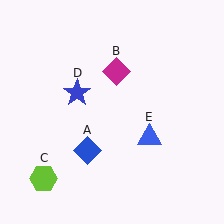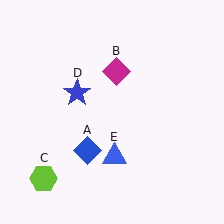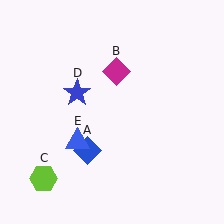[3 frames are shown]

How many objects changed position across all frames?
1 object changed position: blue triangle (object E).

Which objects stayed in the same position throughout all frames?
Blue diamond (object A) and magenta diamond (object B) and lime hexagon (object C) and blue star (object D) remained stationary.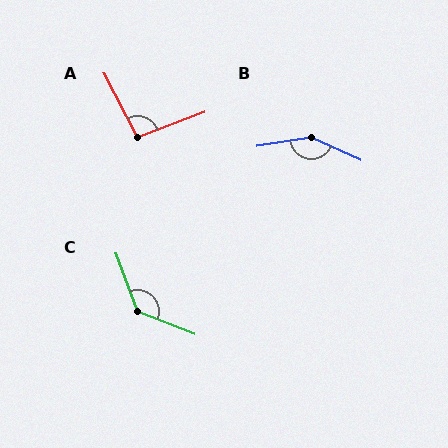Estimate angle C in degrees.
Approximately 132 degrees.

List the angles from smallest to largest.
A (97°), C (132°), B (146°).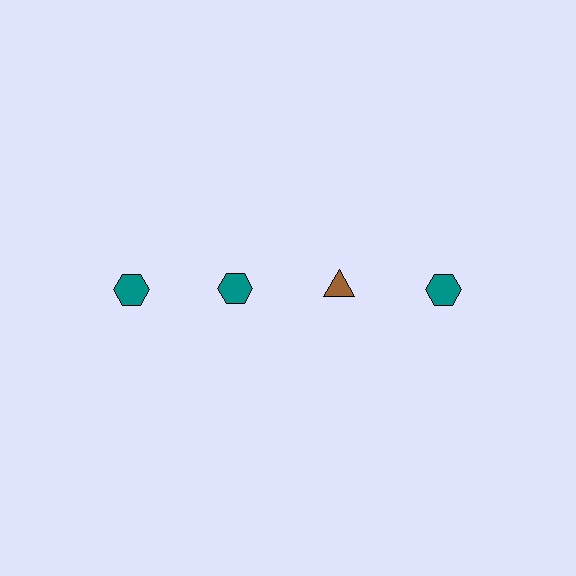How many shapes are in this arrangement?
There are 4 shapes arranged in a grid pattern.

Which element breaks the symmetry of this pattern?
The brown triangle in the top row, center column breaks the symmetry. All other shapes are teal hexagons.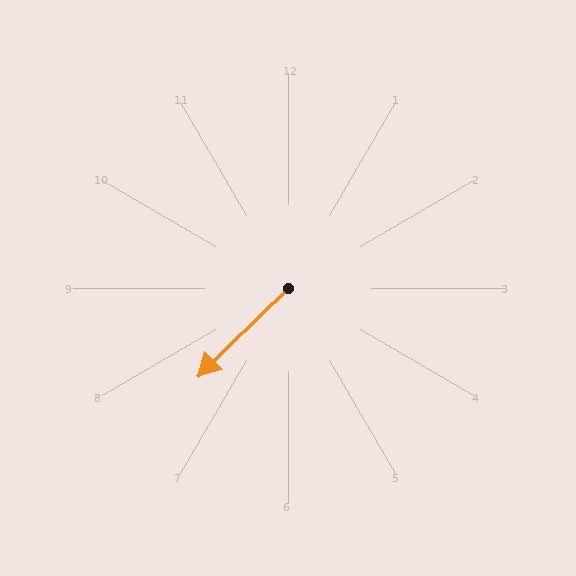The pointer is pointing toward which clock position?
Roughly 8 o'clock.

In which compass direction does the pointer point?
Southwest.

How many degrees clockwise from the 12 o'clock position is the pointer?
Approximately 226 degrees.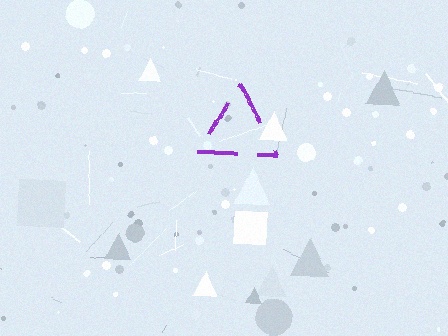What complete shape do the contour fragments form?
The contour fragments form a triangle.